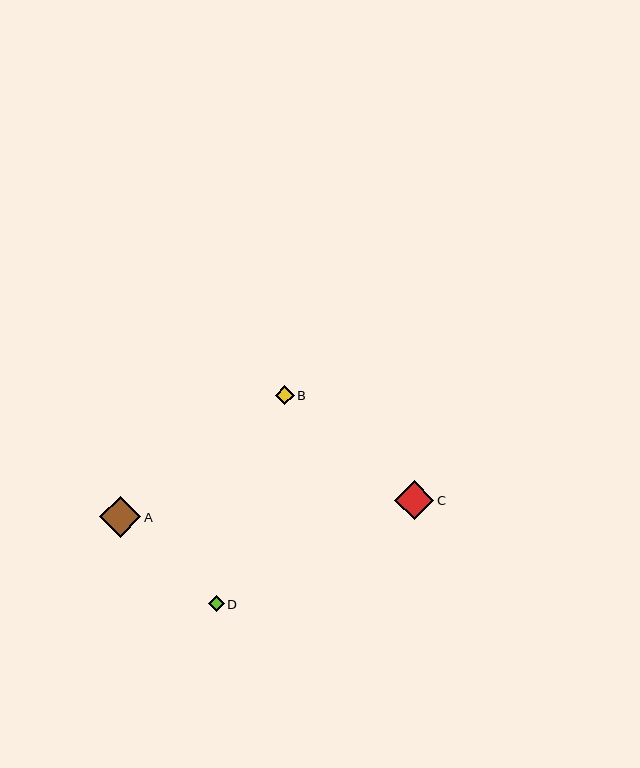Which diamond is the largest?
Diamond A is the largest with a size of approximately 41 pixels.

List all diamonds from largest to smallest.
From largest to smallest: A, C, B, D.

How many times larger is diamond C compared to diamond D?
Diamond C is approximately 2.5 times the size of diamond D.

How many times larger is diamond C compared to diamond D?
Diamond C is approximately 2.5 times the size of diamond D.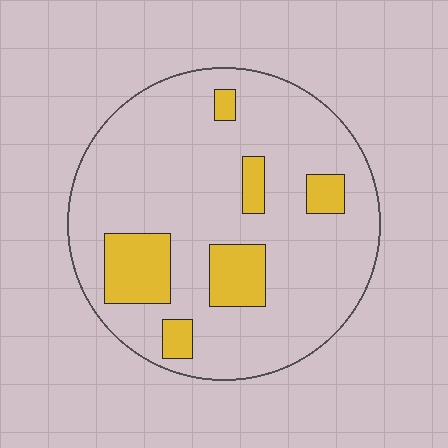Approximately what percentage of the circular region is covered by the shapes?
Approximately 15%.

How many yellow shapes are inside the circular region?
6.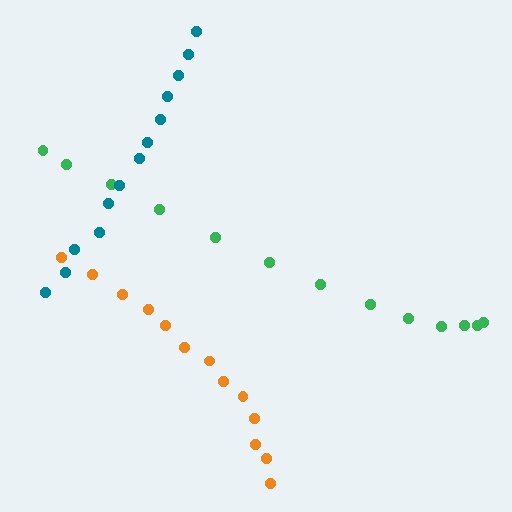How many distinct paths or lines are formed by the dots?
There are 3 distinct paths.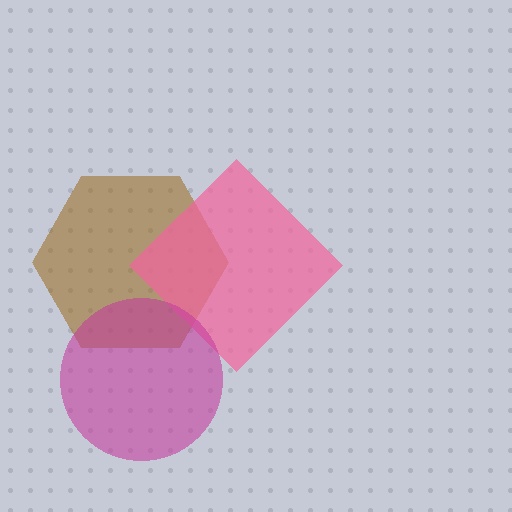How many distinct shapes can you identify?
There are 3 distinct shapes: a brown hexagon, a pink diamond, a magenta circle.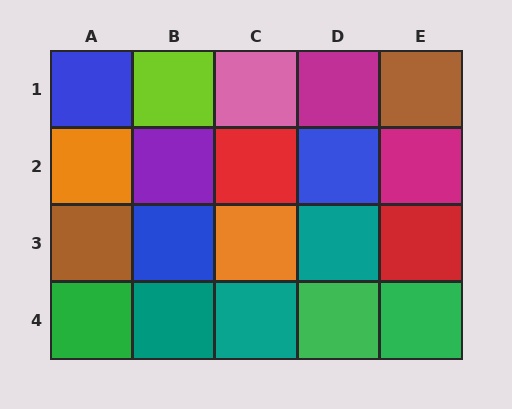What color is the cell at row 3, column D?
Teal.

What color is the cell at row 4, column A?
Green.